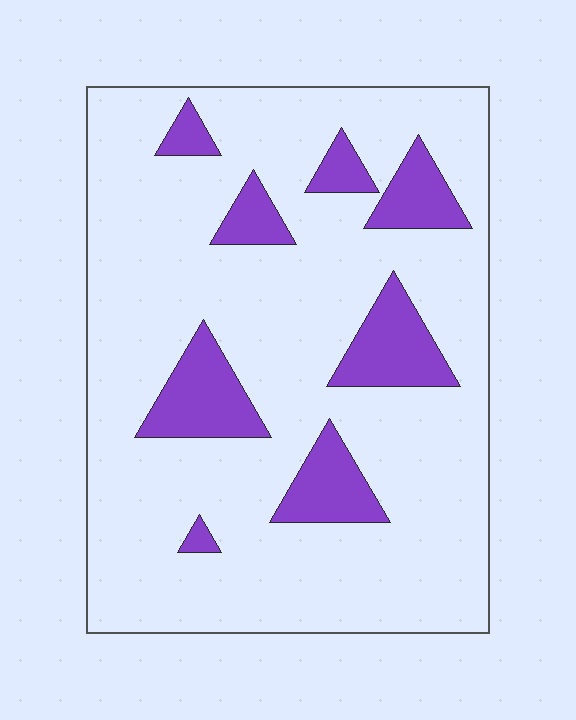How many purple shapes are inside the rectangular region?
8.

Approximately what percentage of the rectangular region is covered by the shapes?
Approximately 15%.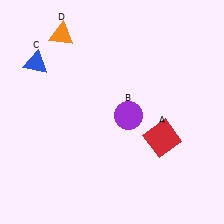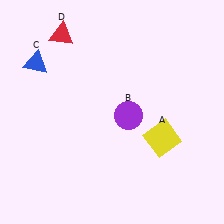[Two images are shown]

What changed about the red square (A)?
In Image 1, A is red. In Image 2, it changed to yellow.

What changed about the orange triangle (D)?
In Image 1, D is orange. In Image 2, it changed to red.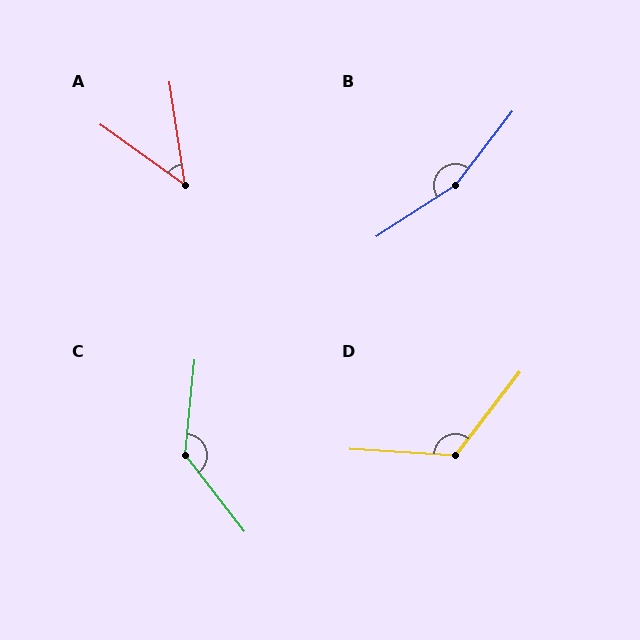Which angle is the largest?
B, at approximately 160 degrees.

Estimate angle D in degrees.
Approximately 124 degrees.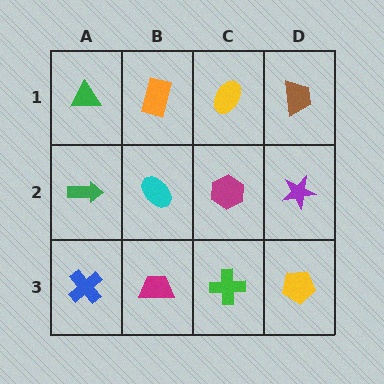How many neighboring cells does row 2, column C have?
4.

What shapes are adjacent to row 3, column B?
A cyan ellipse (row 2, column B), a blue cross (row 3, column A), a green cross (row 3, column C).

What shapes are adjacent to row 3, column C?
A magenta hexagon (row 2, column C), a magenta trapezoid (row 3, column B), a yellow pentagon (row 3, column D).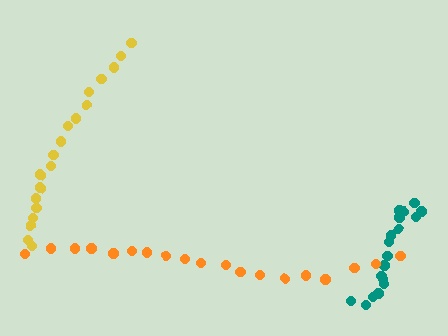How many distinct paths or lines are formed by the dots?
There are 3 distinct paths.